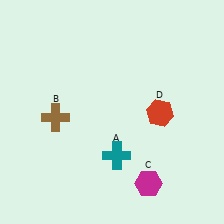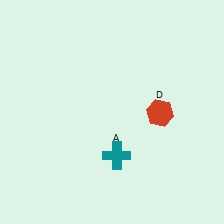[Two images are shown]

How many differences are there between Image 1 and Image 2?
There are 2 differences between the two images.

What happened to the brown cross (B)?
The brown cross (B) was removed in Image 2. It was in the bottom-left area of Image 1.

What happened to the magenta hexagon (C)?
The magenta hexagon (C) was removed in Image 2. It was in the bottom-right area of Image 1.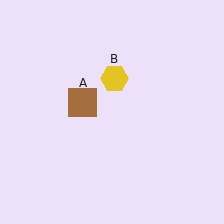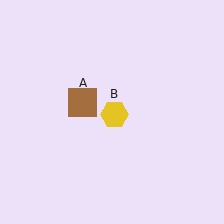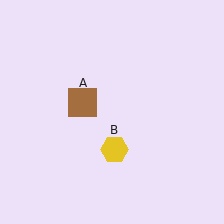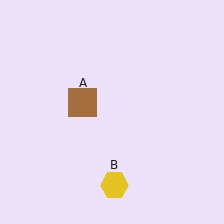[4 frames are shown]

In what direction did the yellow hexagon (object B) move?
The yellow hexagon (object B) moved down.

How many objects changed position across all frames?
1 object changed position: yellow hexagon (object B).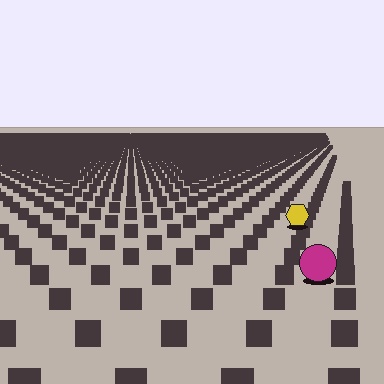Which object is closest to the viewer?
The magenta circle is closest. The texture marks near it are larger and more spread out.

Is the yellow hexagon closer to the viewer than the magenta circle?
No. The magenta circle is closer — you can tell from the texture gradient: the ground texture is coarser near it.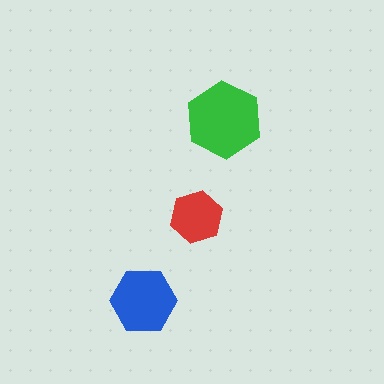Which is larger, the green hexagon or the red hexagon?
The green one.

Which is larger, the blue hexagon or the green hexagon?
The green one.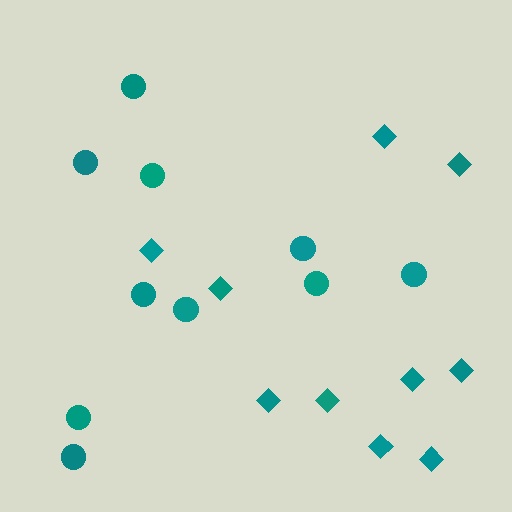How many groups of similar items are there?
There are 2 groups: one group of circles (10) and one group of diamonds (10).